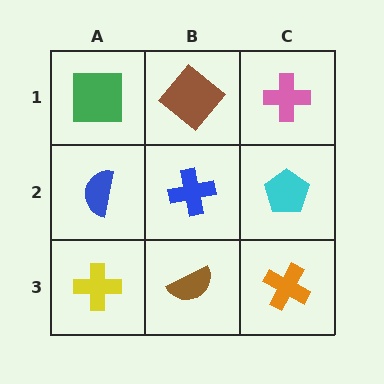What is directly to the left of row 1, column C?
A brown diamond.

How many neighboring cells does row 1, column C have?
2.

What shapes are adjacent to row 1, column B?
A blue cross (row 2, column B), a green square (row 1, column A), a pink cross (row 1, column C).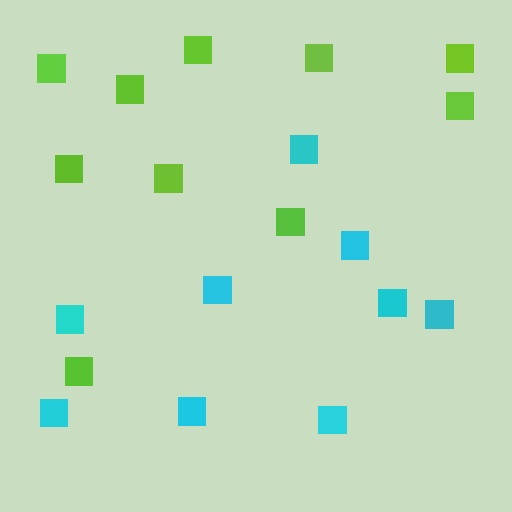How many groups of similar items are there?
There are 2 groups: one group of lime squares (10) and one group of cyan squares (9).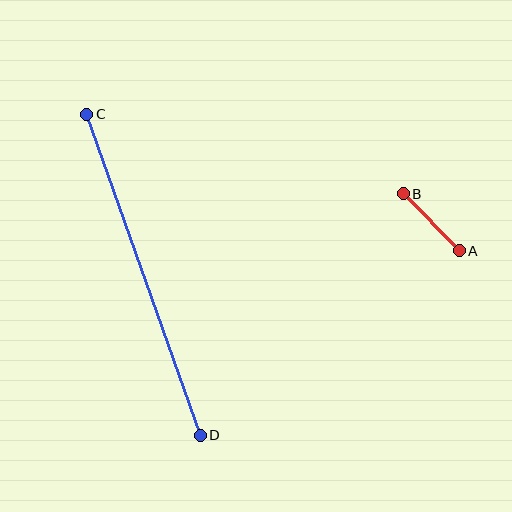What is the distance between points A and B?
The distance is approximately 80 pixels.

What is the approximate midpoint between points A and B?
The midpoint is at approximately (431, 222) pixels.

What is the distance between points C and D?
The distance is approximately 340 pixels.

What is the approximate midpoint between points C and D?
The midpoint is at approximately (143, 275) pixels.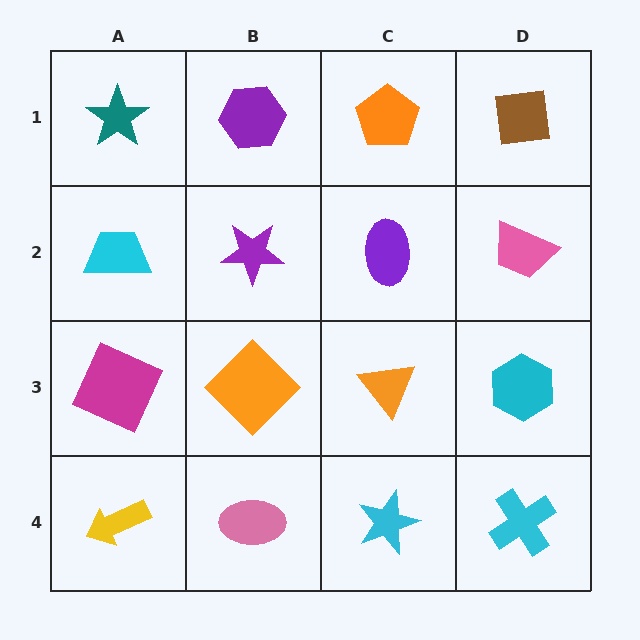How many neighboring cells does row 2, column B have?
4.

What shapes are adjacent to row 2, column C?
An orange pentagon (row 1, column C), an orange triangle (row 3, column C), a purple star (row 2, column B), a pink trapezoid (row 2, column D).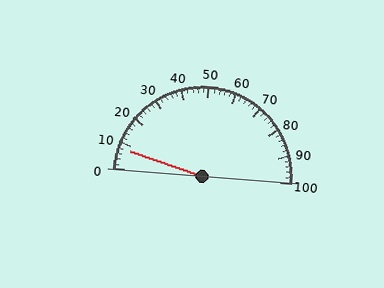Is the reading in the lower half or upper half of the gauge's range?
The reading is in the lower half of the range (0 to 100).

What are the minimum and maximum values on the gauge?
The gauge ranges from 0 to 100.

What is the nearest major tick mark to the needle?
The nearest major tick mark is 10.